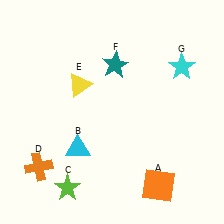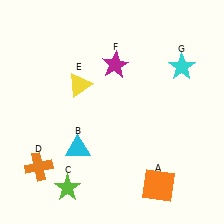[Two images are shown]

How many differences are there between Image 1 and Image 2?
There is 1 difference between the two images.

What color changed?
The star (F) changed from teal in Image 1 to magenta in Image 2.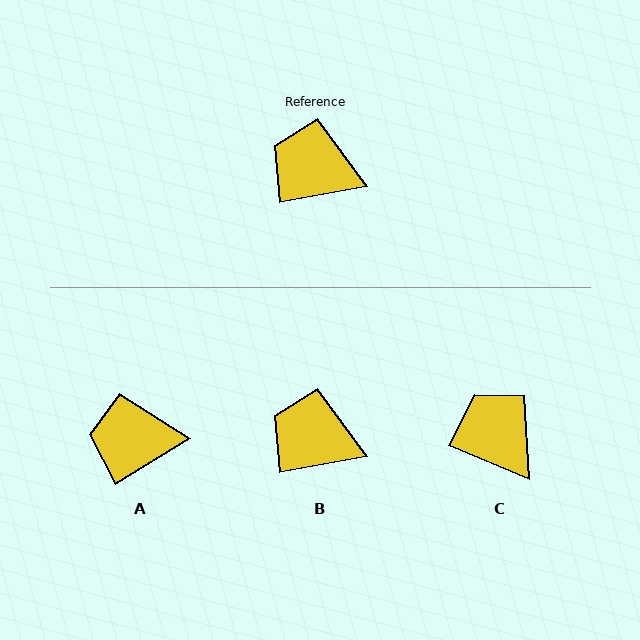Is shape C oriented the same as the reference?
No, it is off by about 33 degrees.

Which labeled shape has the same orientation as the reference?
B.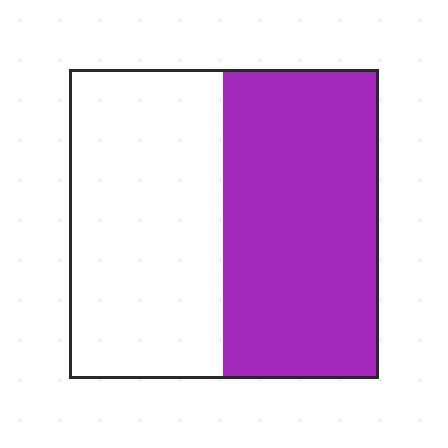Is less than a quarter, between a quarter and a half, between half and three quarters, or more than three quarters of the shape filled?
Between half and three quarters.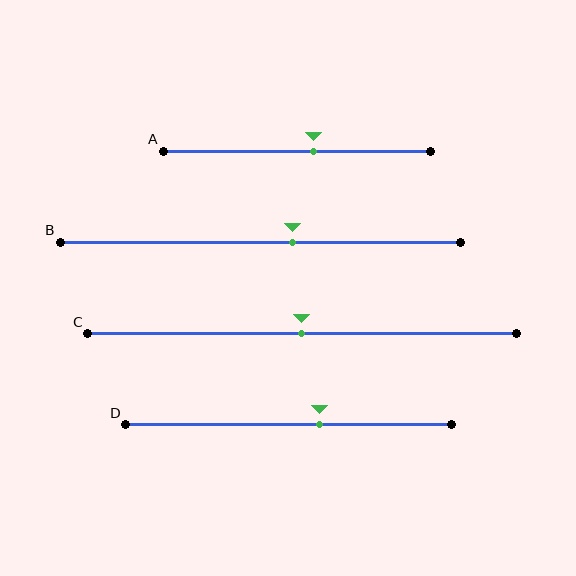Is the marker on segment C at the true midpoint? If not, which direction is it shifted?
Yes, the marker on segment C is at the true midpoint.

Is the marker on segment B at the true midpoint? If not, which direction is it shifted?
No, the marker on segment B is shifted to the right by about 8% of the segment length.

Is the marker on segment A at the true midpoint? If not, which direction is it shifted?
No, the marker on segment A is shifted to the right by about 6% of the segment length.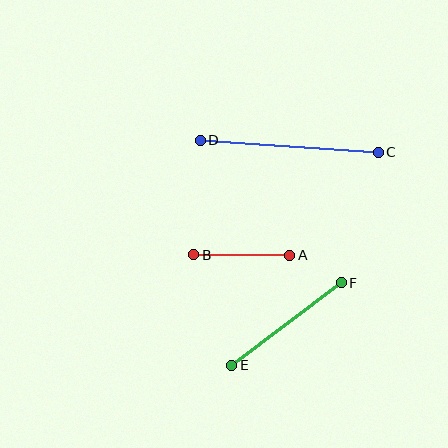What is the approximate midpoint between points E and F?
The midpoint is at approximately (287, 324) pixels.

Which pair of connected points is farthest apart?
Points C and D are farthest apart.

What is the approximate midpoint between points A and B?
The midpoint is at approximately (242, 255) pixels.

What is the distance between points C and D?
The distance is approximately 179 pixels.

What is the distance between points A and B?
The distance is approximately 96 pixels.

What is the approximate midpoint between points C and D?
The midpoint is at approximately (289, 146) pixels.